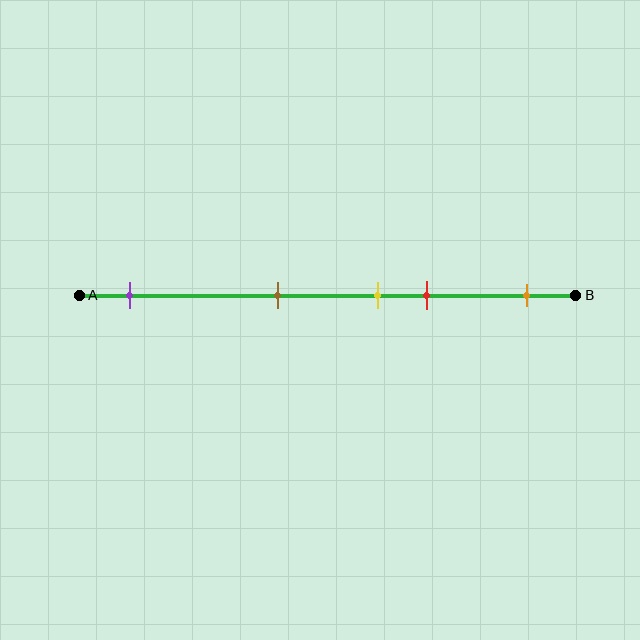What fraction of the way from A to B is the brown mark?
The brown mark is approximately 40% (0.4) of the way from A to B.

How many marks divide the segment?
There are 5 marks dividing the segment.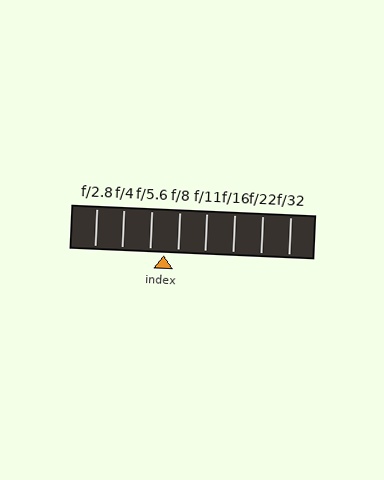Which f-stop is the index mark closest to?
The index mark is closest to f/8.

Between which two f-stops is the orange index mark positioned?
The index mark is between f/5.6 and f/8.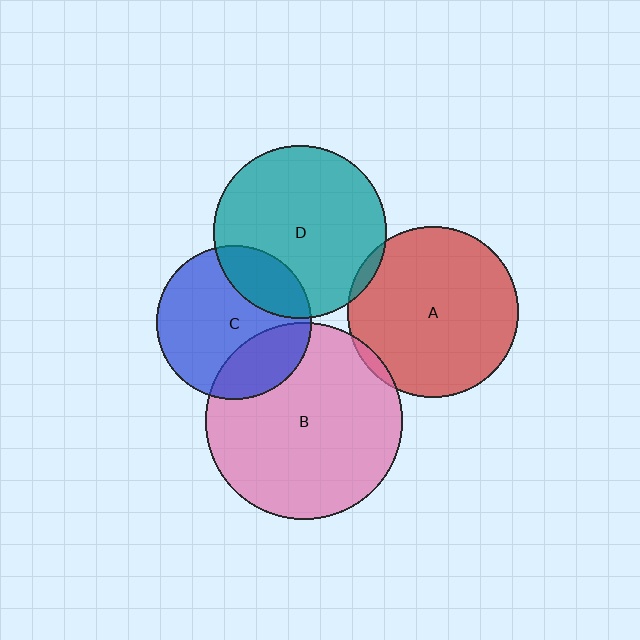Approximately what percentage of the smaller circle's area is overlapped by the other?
Approximately 5%.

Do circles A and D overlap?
Yes.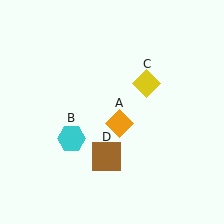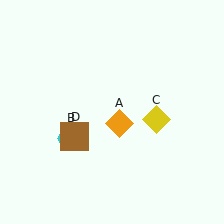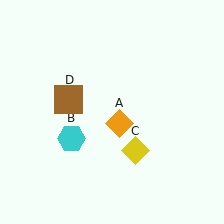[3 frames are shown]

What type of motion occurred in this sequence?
The yellow diamond (object C), brown square (object D) rotated clockwise around the center of the scene.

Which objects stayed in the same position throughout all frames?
Orange diamond (object A) and cyan hexagon (object B) remained stationary.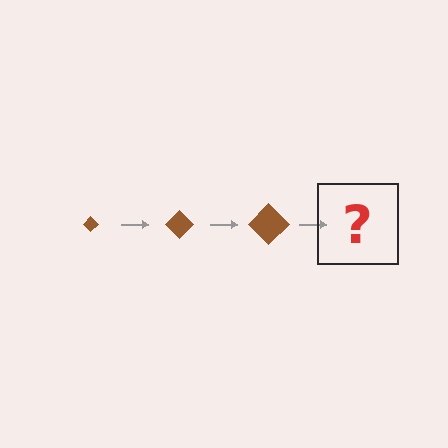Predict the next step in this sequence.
The next step is a brown diamond, larger than the previous one.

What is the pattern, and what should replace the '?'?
The pattern is that the diamond gets progressively larger each step. The '?' should be a brown diamond, larger than the previous one.